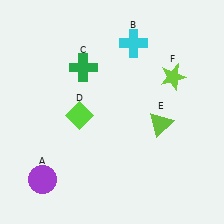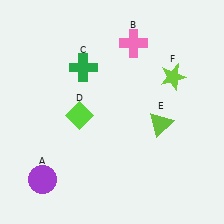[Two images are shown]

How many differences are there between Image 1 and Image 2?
There is 1 difference between the two images.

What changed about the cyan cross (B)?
In Image 1, B is cyan. In Image 2, it changed to pink.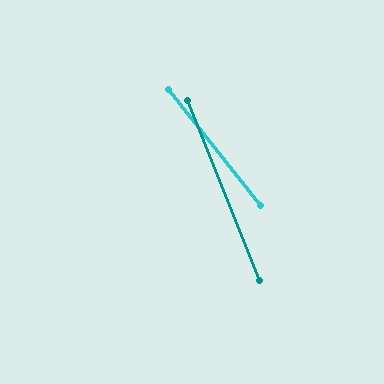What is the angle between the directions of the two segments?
Approximately 17 degrees.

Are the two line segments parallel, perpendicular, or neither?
Neither parallel nor perpendicular — they differ by about 17°.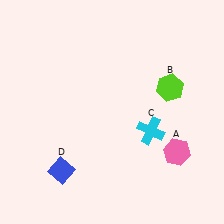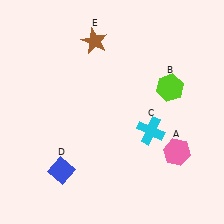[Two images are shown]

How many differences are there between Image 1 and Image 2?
There is 1 difference between the two images.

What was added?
A brown star (E) was added in Image 2.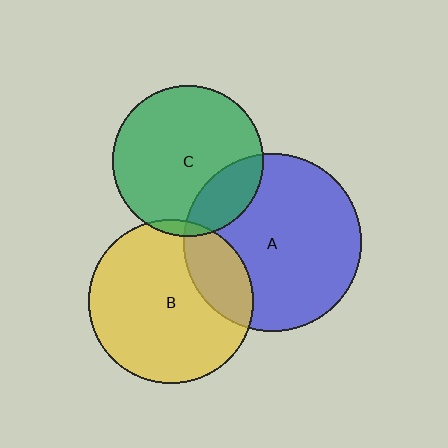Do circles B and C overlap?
Yes.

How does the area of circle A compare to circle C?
Approximately 1.4 times.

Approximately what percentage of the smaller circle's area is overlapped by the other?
Approximately 5%.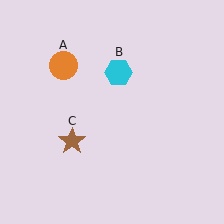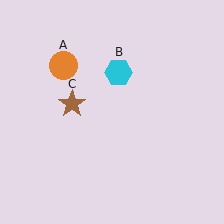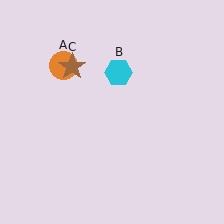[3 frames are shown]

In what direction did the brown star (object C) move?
The brown star (object C) moved up.